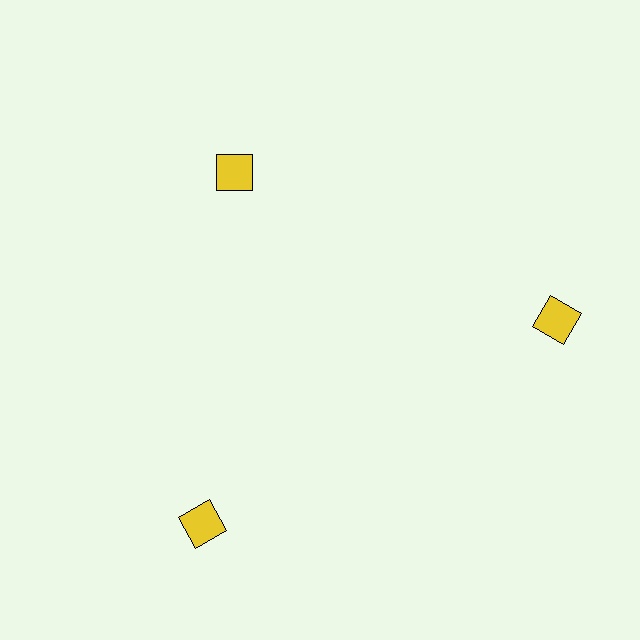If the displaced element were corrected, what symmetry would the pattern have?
It would have 3-fold rotational symmetry — the pattern would map onto itself every 120 degrees.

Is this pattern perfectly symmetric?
No. The 3 yellow squares are arranged in a ring, but one element near the 11 o'clock position is pulled inward toward the center, breaking the 3-fold rotational symmetry.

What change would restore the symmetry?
The symmetry would be restored by moving it outward, back onto the ring so that all 3 squares sit at equal angles and equal distance from the center.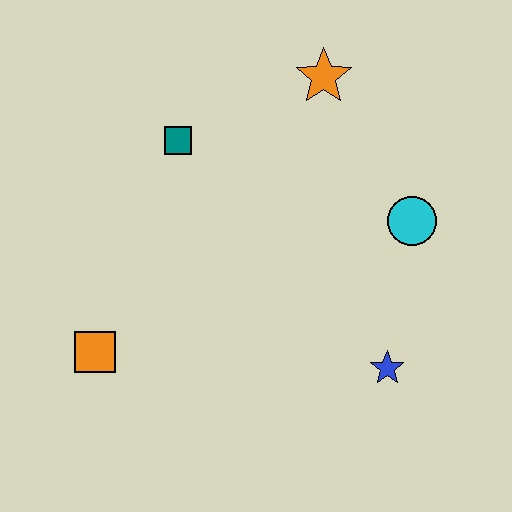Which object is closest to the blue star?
The cyan circle is closest to the blue star.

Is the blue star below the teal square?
Yes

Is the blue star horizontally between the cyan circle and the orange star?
Yes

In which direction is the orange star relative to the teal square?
The orange star is to the right of the teal square.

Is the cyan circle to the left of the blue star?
No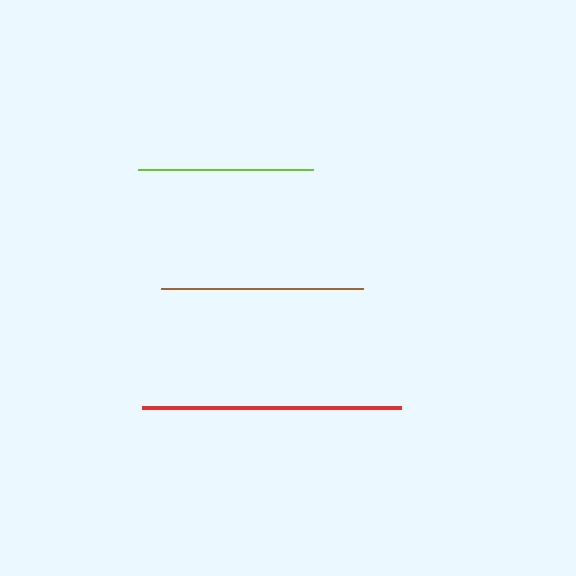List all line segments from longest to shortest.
From longest to shortest: red, brown, lime.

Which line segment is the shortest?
The lime line is the shortest at approximately 175 pixels.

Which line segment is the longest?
The red line is the longest at approximately 258 pixels.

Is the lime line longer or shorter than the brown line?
The brown line is longer than the lime line.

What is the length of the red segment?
The red segment is approximately 258 pixels long.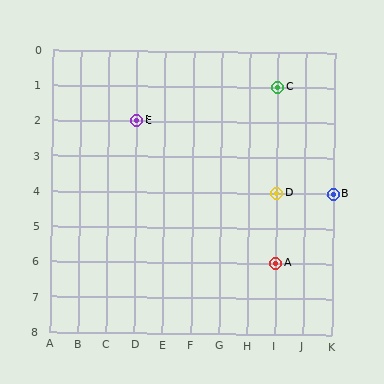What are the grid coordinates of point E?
Point E is at grid coordinates (D, 2).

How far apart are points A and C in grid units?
Points A and C are 5 rows apart.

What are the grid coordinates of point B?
Point B is at grid coordinates (K, 4).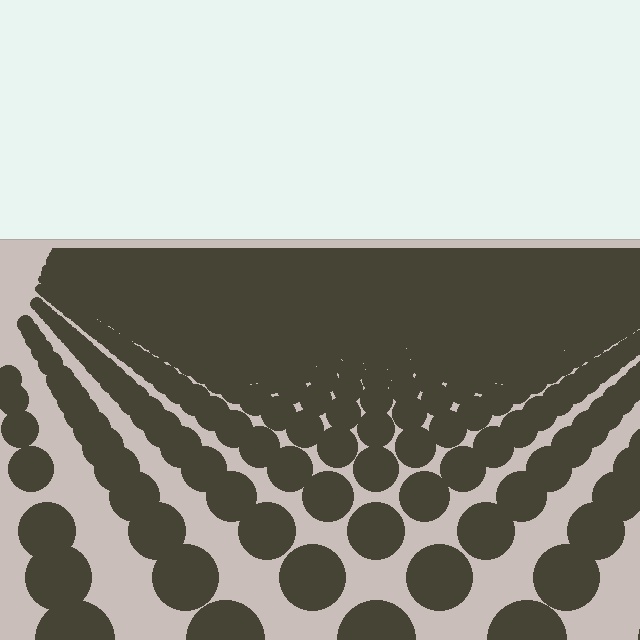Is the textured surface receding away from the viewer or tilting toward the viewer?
The surface is receding away from the viewer. Texture elements get smaller and denser toward the top.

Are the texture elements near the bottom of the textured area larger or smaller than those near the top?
Larger. Near the bottom, elements are closer to the viewer and appear at a bigger on-screen size.